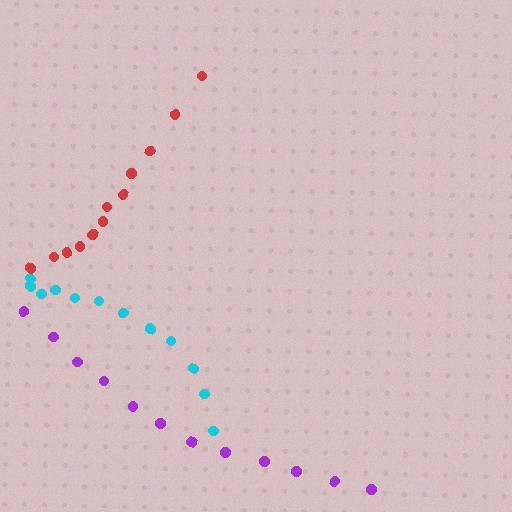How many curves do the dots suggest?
There are 3 distinct paths.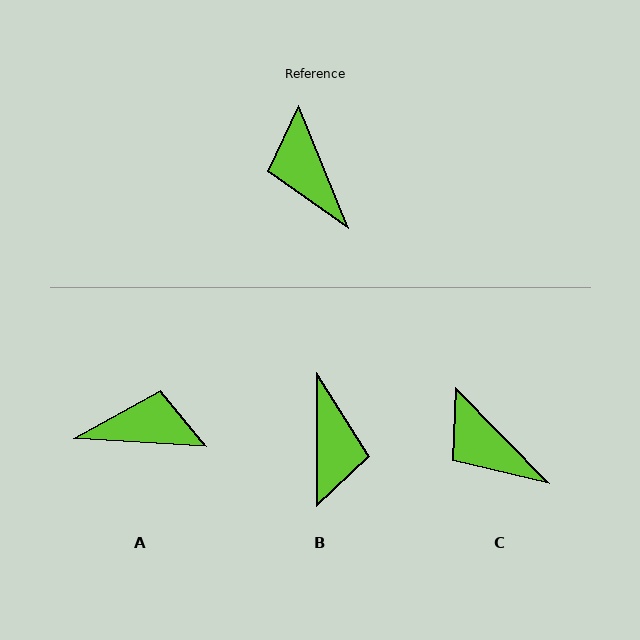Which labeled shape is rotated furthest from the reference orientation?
B, about 158 degrees away.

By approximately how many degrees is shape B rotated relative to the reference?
Approximately 158 degrees counter-clockwise.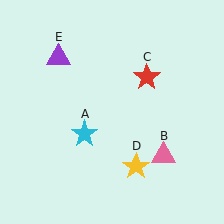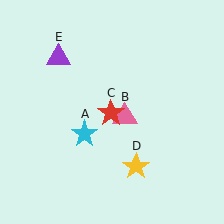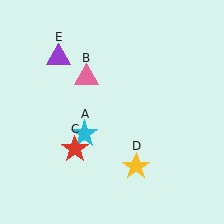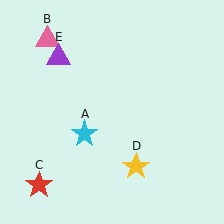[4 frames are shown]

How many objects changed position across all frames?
2 objects changed position: pink triangle (object B), red star (object C).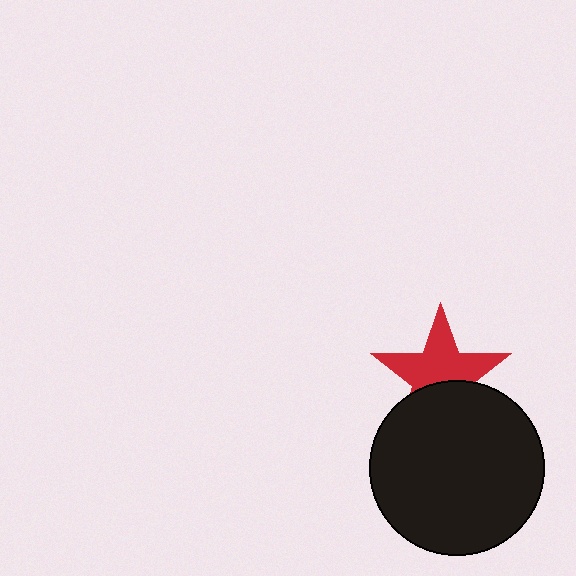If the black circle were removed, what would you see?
You would see the complete red star.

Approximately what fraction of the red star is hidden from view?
Roughly 39% of the red star is hidden behind the black circle.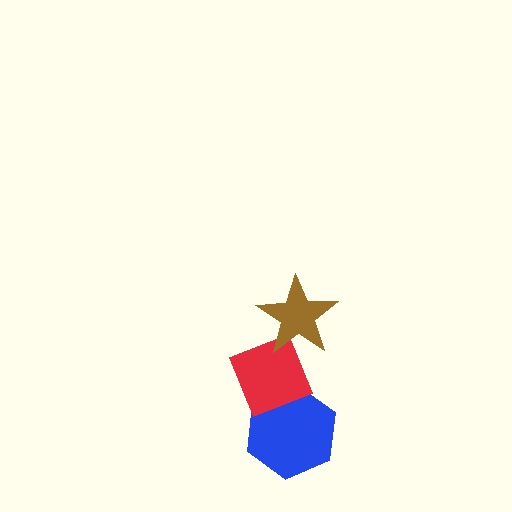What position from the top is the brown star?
The brown star is 1st from the top.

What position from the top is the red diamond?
The red diamond is 2nd from the top.